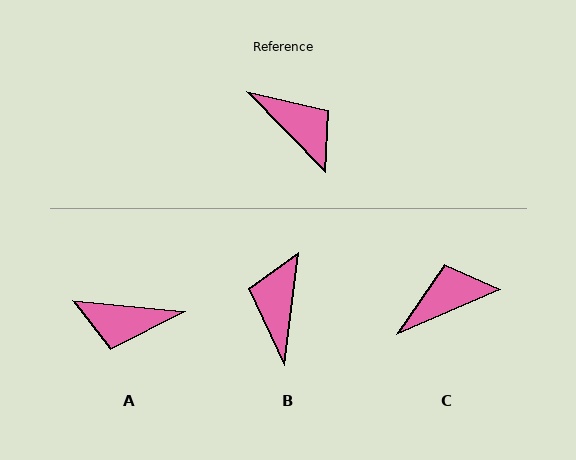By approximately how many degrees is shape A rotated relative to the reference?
Approximately 140 degrees clockwise.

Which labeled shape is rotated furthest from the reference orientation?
A, about 140 degrees away.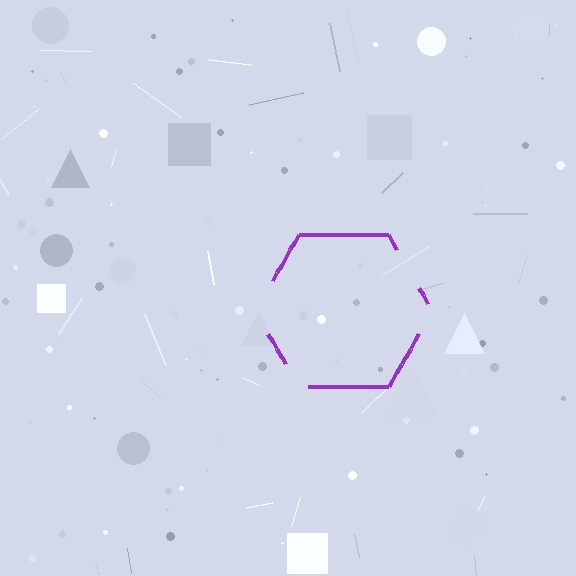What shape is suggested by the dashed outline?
The dashed outline suggests a hexagon.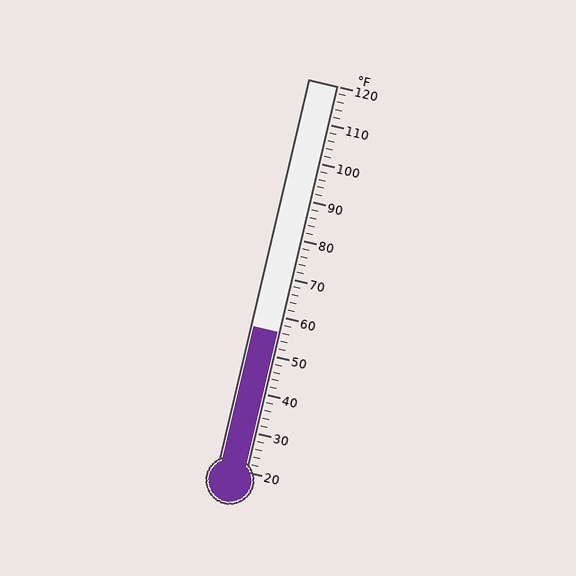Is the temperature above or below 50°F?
The temperature is above 50°F.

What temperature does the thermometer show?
The thermometer shows approximately 56°F.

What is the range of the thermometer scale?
The thermometer scale ranges from 20°F to 120°F.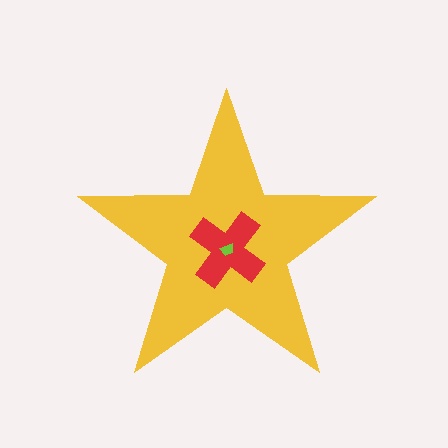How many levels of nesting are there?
3.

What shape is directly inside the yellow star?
The red cross.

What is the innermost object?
The lime trapezoid.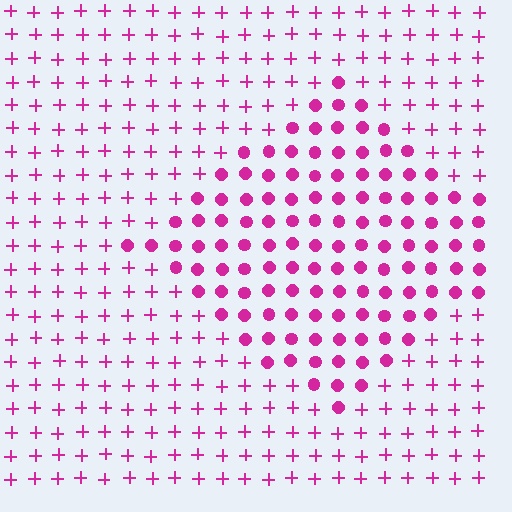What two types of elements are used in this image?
The image uses circles inside the diamond region and plus signs outside it.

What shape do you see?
I see a diamond.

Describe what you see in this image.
The image is filled with small magenta elements arranged in a uniform grid. A diamond-shaped region contains circles, while the surrounding area contains plus signs. The boundary is defined purely by the change in element shape.